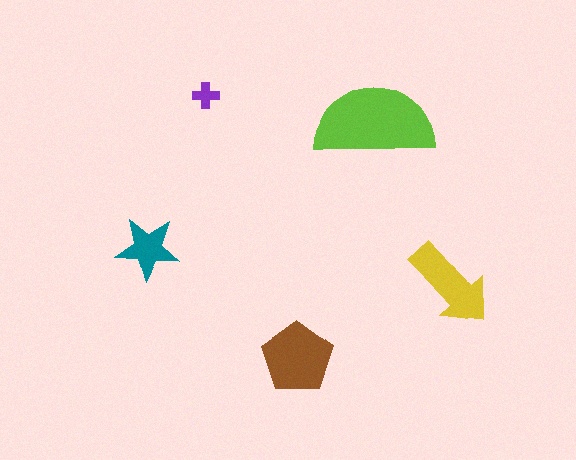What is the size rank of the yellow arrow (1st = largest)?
3rd.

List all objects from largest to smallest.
The lime semicircle, the brown pentagon, the yellow arrow, the teal star, the purple cross.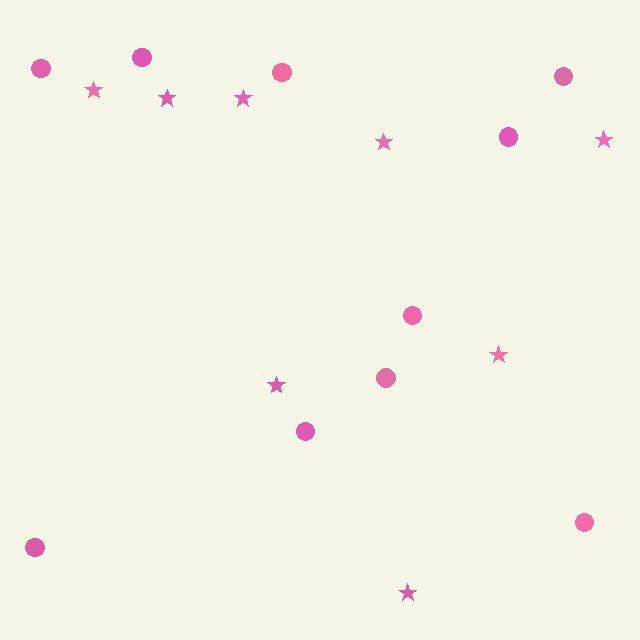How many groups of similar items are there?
There are 2 groups: one group of circles (10) and one group of stars (8).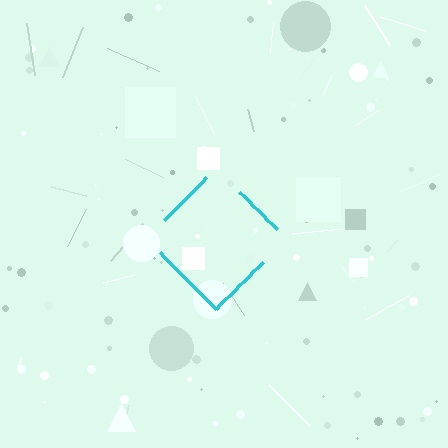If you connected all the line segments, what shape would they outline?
They would outline a diamond.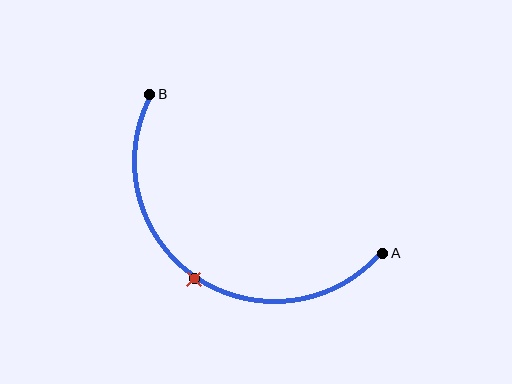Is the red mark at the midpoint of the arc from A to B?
Yes. The red mark lies on the arc at equal arc-length from both A and B — it is the arc midpoint.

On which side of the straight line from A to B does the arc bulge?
The arc bulges below and to the left of the straight line connecting A and B.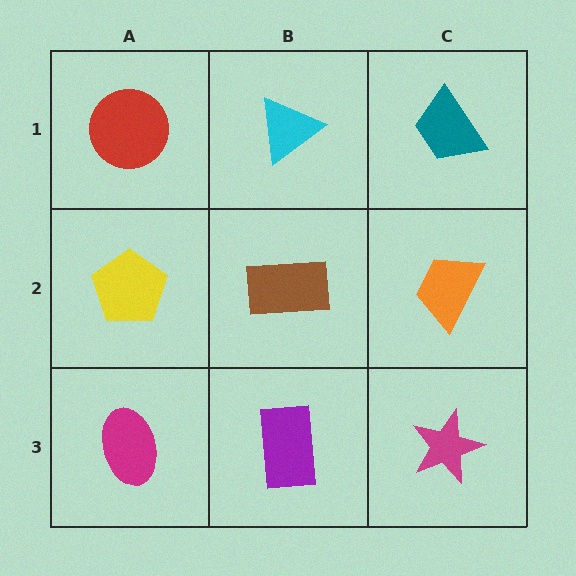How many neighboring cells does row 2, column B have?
4.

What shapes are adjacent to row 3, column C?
An orange trapezoid (row 2, column C), a purple rectangle (row 3, column B).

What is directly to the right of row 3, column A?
A purple rectangle.